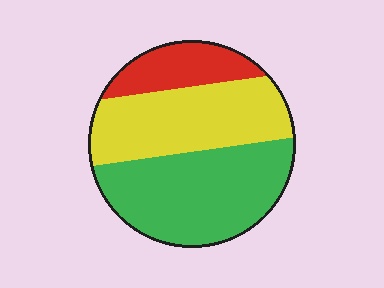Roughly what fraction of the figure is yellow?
Yellow takes up about three eighths (3/8) of the figure.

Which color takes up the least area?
Red, at roughly 15%.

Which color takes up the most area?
Green, at roughly 45%.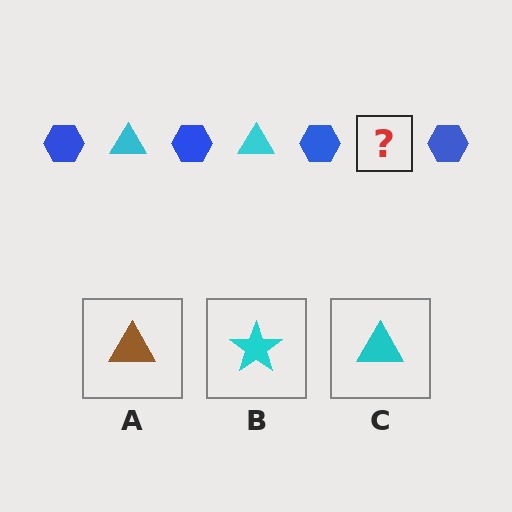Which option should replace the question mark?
Option C.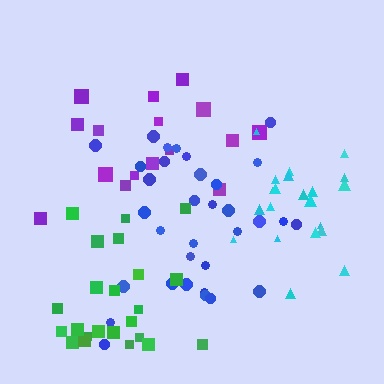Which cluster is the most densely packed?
Cyan.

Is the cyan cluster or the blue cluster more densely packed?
Cyan.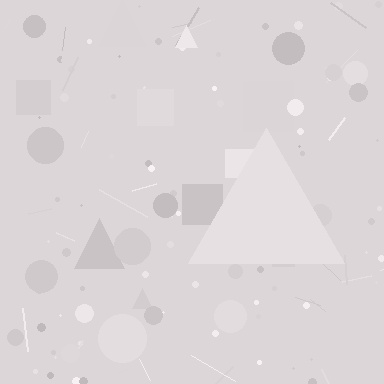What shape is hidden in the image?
A triangle is hidden in the image.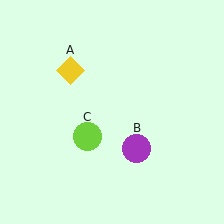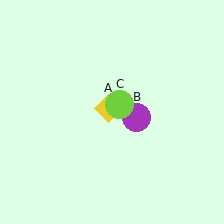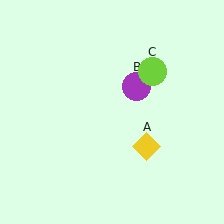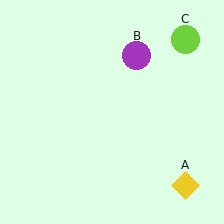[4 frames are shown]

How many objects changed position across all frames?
3 objects changed position: yellow diamond (object A), purple circle (object B), lime circle (object C).